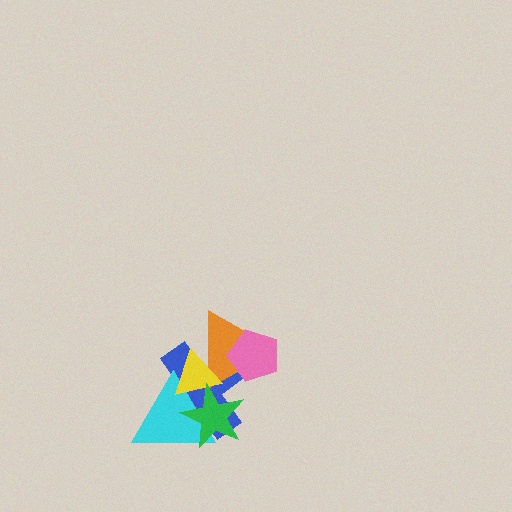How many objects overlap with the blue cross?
5 objects overlap with the blue cross.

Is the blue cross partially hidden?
Yes, it is partially covered by another shape.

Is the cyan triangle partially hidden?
Yes, it is partially covered by another shape.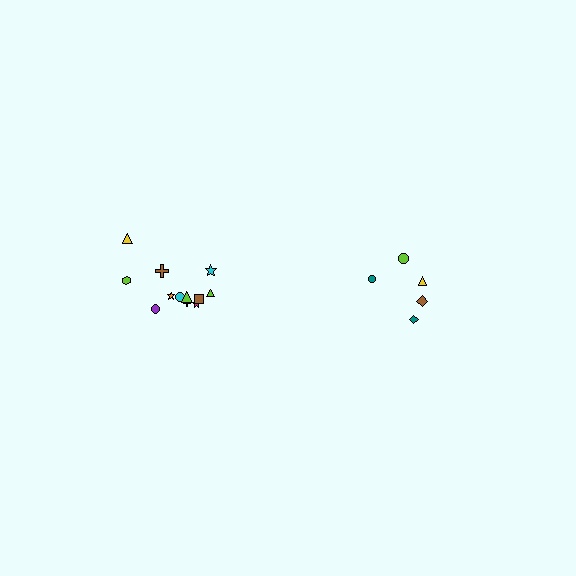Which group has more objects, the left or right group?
The left group.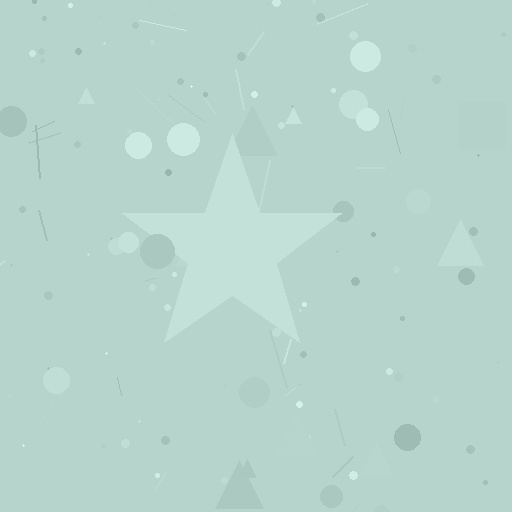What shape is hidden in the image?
A star is hidden in the image.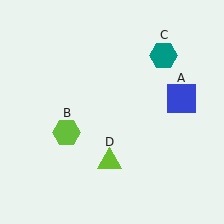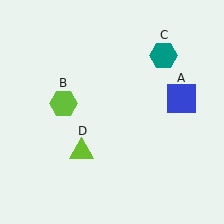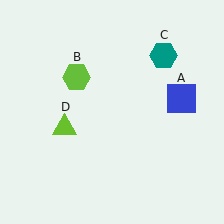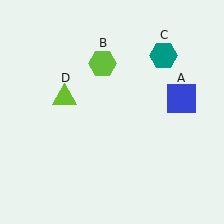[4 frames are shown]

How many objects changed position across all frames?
2 objects changed position: lime hexagon (object B), lime triangle (object D).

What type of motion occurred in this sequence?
The lime hexagon (object B), lime triangle (object D) rotated clockwise around the center of the scene.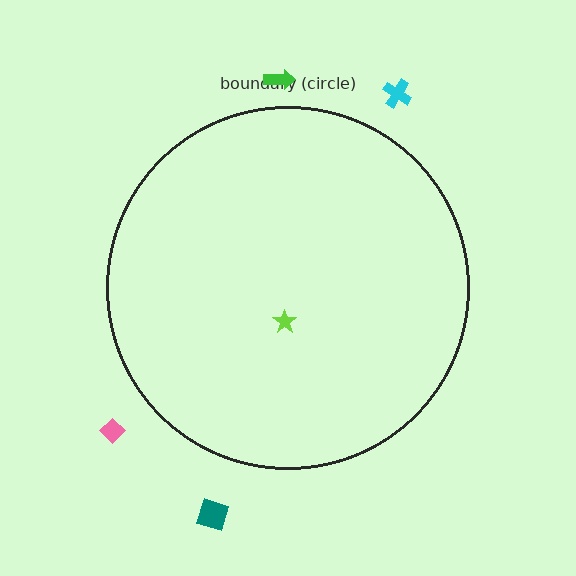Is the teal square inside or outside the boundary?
Outside.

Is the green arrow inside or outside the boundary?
Outside.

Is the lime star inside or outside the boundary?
Inside.